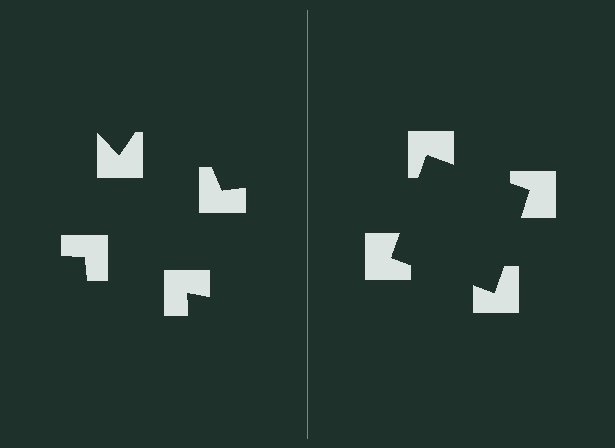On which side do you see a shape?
An illusory square appears on the right side. On the left side the wedge cuts are rotated, so no coherent shape forms.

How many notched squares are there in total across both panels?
8 — 4 on each side.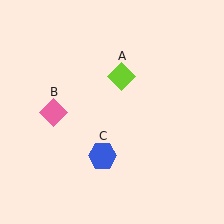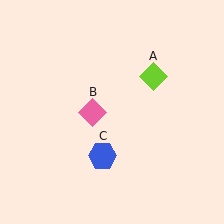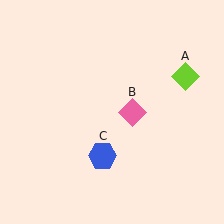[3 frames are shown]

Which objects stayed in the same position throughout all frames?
Blue hexagon (object C) remained stationary.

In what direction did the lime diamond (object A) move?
The lime diamond (object A) moved right.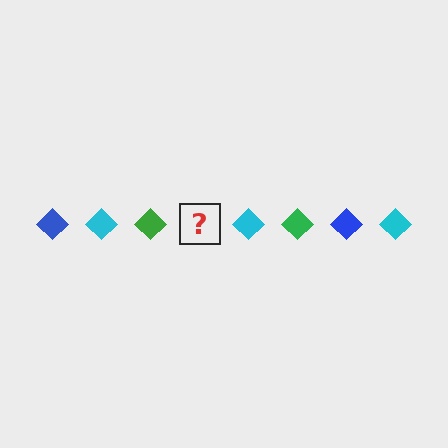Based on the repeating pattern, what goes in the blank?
The blank should be a blue diamond.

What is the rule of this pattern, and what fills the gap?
The rule is that the pattern cycles through blue, cyan, green diamonds. The gap should be filled with a blue diamond.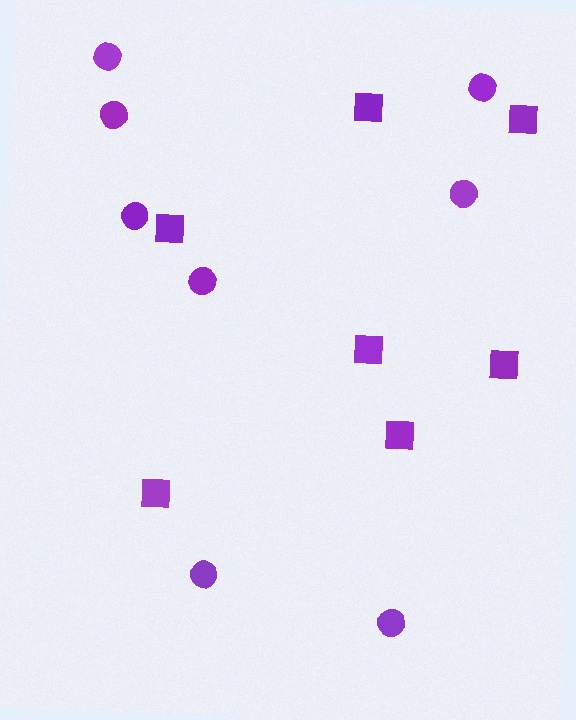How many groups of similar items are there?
There are 2 groups: one group of circles (8) and one group of squares (7).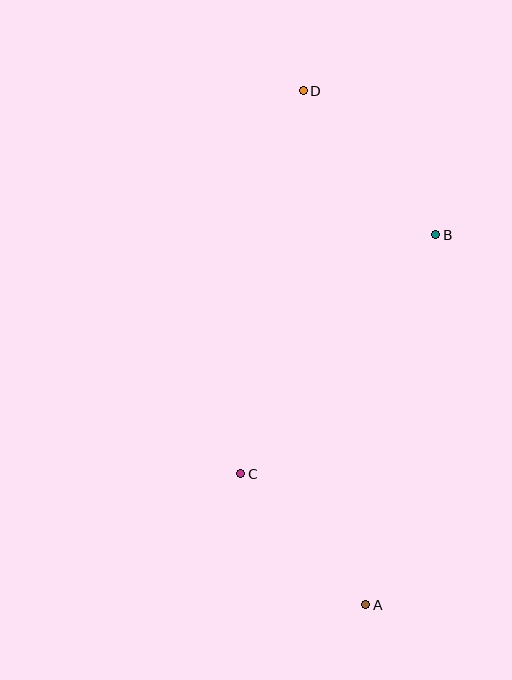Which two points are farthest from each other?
Points A and D are farthest from each other.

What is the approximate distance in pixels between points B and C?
The distance between B and C is approximately 308 pixels.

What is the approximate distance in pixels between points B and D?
The distance between B and D is approximately 196 pixels.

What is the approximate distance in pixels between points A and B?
The distance between A and B is approximately 376 pixels.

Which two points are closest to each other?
Points A and C are closest to each other.